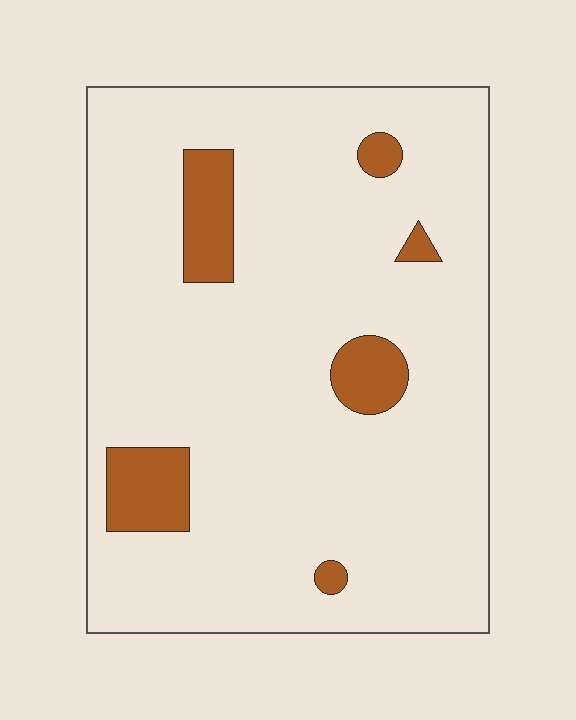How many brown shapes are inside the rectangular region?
6.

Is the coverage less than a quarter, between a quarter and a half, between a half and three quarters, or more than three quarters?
Less than a quarter.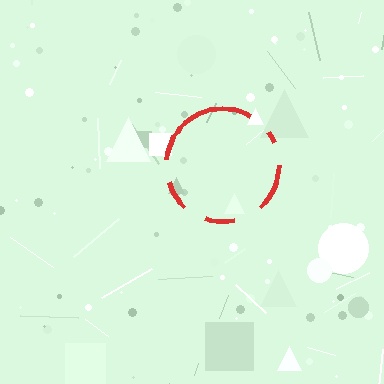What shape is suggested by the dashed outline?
The dashed outline suggests a circle.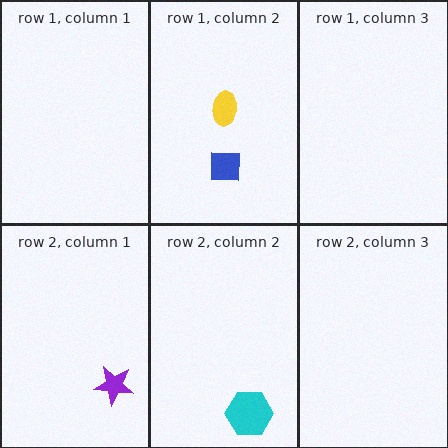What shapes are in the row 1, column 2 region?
The blue square, the yellow ellipse.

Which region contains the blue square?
The row 1, column 2 region.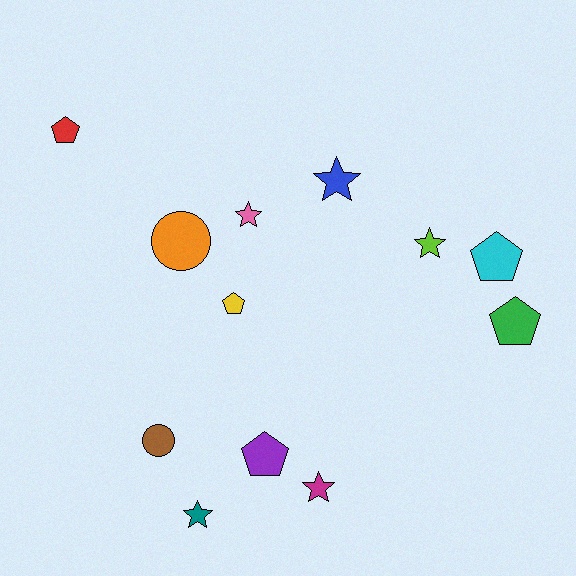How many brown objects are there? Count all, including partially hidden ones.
There is 1 brown object.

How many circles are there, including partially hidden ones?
There are 2 circles.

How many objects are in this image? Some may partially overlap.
There are 12 objects.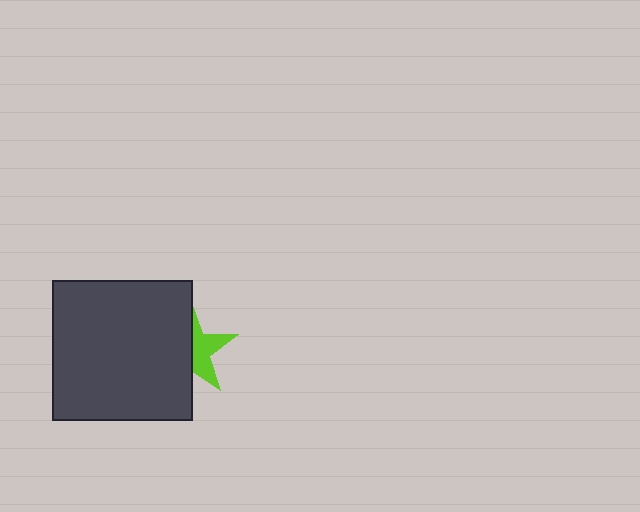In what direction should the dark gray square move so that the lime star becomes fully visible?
The dark gray square should move left. That is the shortest direction to clear the overlap and leave the lime star fully visible.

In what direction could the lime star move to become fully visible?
The lime star could move right. That would shift it out from behind the dark gray square entirely.